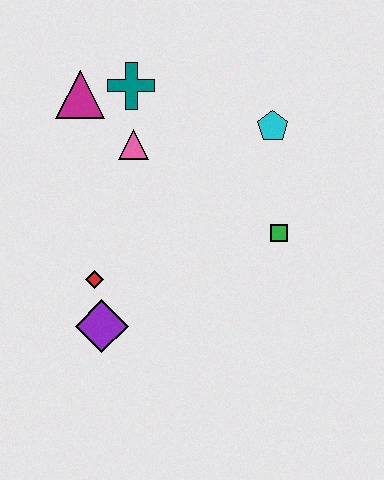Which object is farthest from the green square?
The magenta triangle is farthest from the green square.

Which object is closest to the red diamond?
The purple diamond is closest to the red diamond.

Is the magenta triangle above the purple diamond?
Yes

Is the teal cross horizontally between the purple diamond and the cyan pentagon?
Yes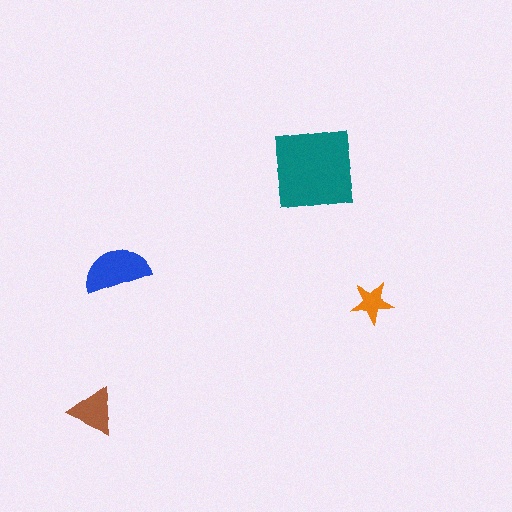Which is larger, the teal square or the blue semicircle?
The teal square.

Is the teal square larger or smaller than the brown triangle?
Larger.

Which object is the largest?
The teal square.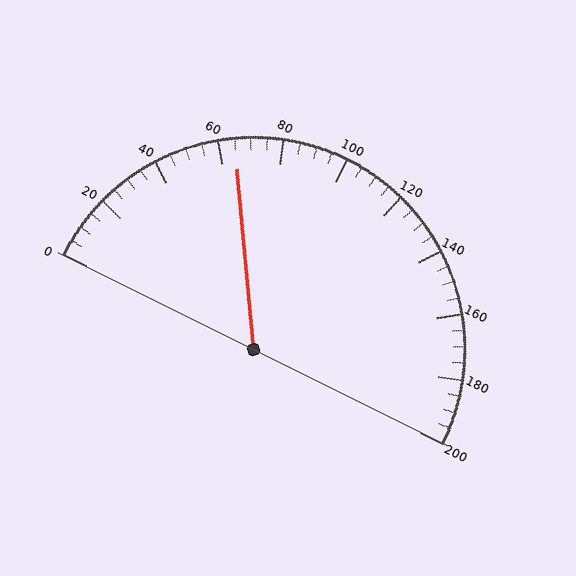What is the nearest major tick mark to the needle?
The nearest major tick mark is 60.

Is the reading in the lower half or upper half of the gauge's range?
The reading is in the lower half of the range (0 to 200).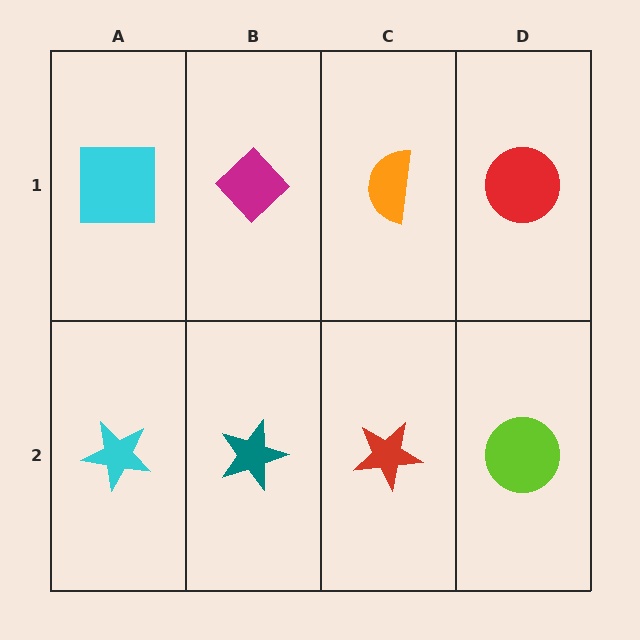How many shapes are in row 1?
4 shapes.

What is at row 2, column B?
A teal star.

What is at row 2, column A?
A cyan star.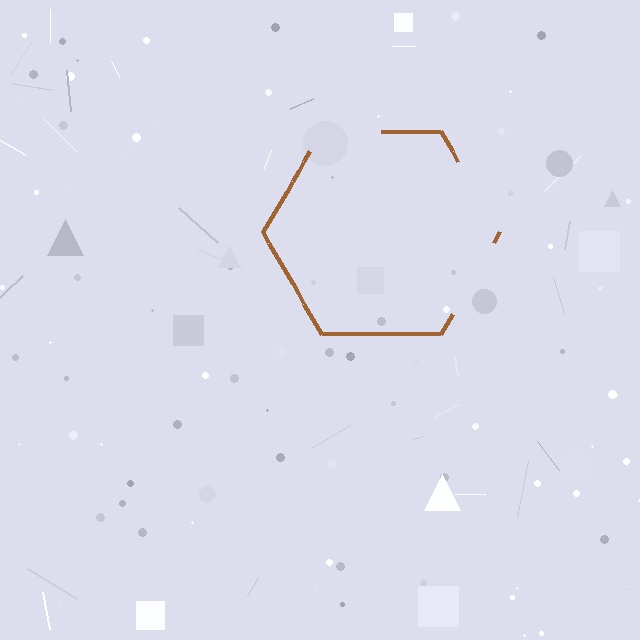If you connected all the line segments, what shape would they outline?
They would outline a hexagon.